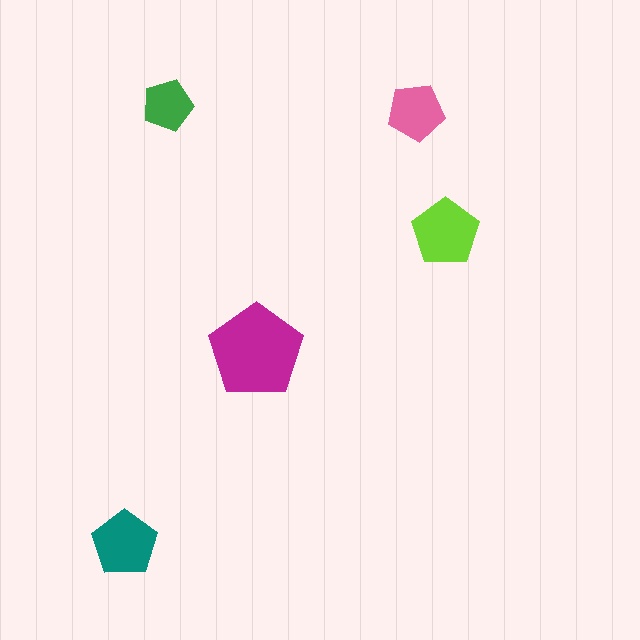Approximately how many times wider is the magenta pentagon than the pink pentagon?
About 1.5 times wider.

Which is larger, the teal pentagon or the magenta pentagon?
The magenta one.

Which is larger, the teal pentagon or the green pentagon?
The teal one.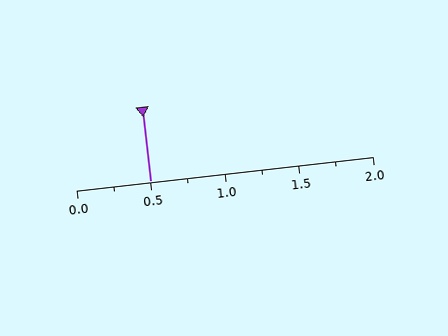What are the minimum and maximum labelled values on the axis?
The axis runs from 0.0 to 2.0.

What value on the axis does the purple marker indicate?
The marker indicates approximately 0.5.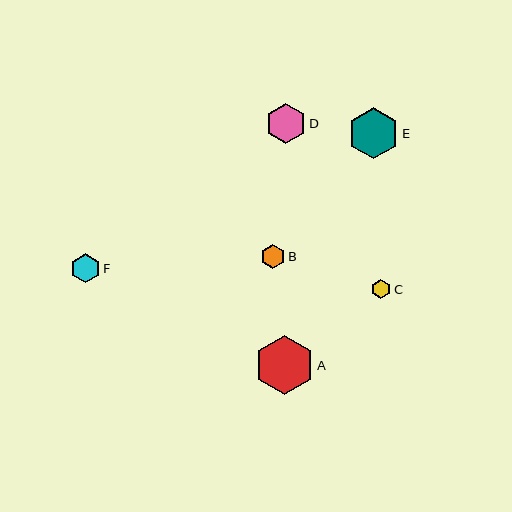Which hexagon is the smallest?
Hexagon C is the smallest with a size of approximately 20 pixels.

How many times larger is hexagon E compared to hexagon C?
Hexagon E is approximately 2.6 times the size of hexagon C.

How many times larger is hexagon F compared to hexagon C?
Hexagon F is approximately 1.5 times the size of hexagon C.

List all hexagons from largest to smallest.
From largest to smallest: A, E, D, F, B, C.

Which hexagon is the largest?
Hexagon A is the largest with a size of approximately 60 pixels.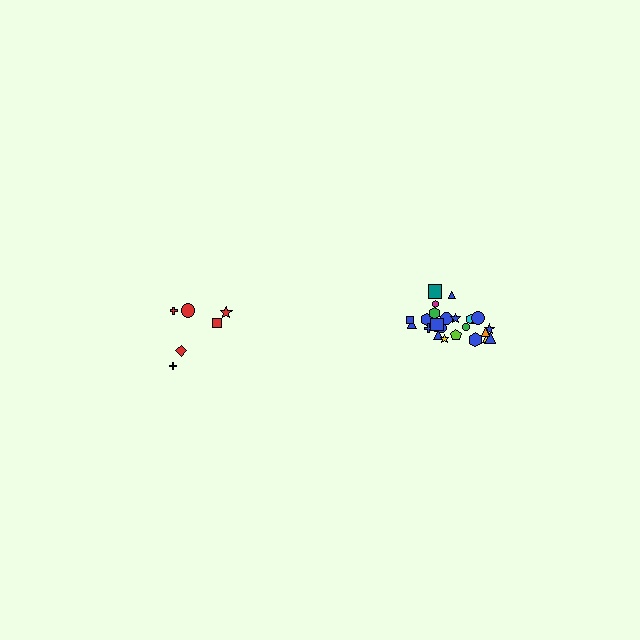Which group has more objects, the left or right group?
The right group.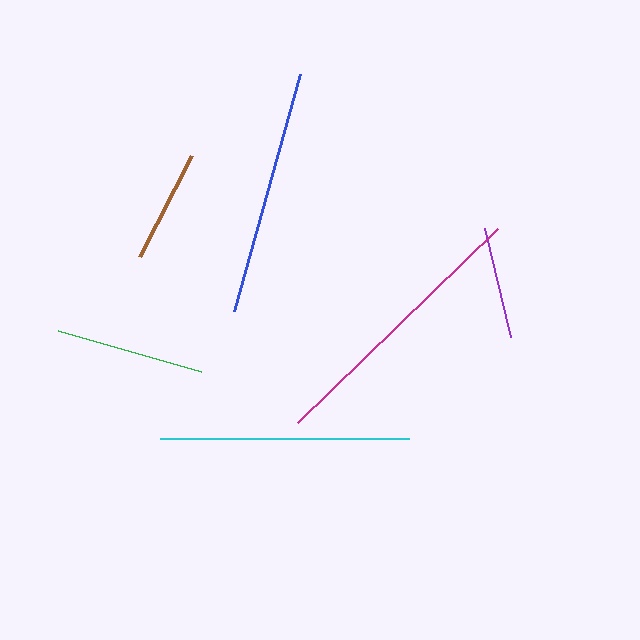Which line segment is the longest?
The magenta line is the longest at approximately 278 pixels.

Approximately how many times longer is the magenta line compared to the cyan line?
The magenta line is approximately 1.1 times the length of the cyan line.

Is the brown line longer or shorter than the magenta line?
The magenta line is longer than the brown line.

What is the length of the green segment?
The green segment is approximately 148 pixels long.